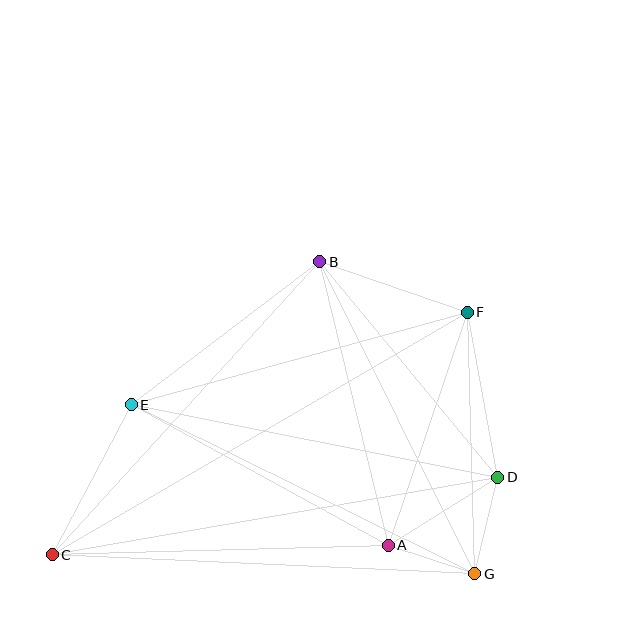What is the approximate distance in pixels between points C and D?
The distance between C and D is approximately 452 pixels.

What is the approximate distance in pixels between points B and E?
The distance between B and E is approximately 236 pixels.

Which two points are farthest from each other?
Points C and F are farthest from each other.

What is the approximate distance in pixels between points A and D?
The distance between A and D is approximately 129 pixels.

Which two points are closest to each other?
Points A and G are closest to each other.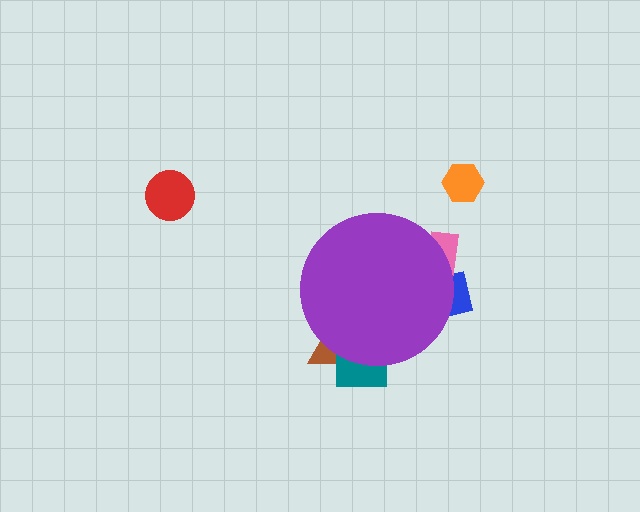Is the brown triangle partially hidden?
Yes, the brown triangle is partially hidden behind the purple circle.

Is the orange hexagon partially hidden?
No, the orange hexagon is fully visible.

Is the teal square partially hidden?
Yes, the teal square is partially hidden behind the purple circle.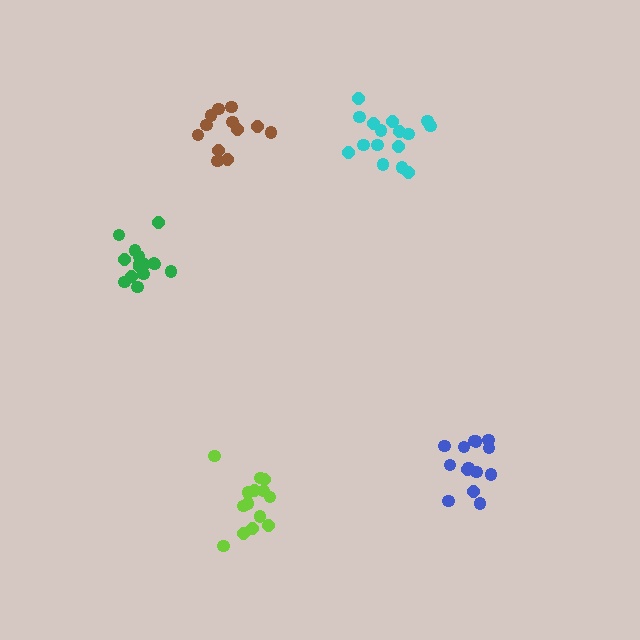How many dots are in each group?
Group 1: 14 dots, Group 2: 14 dots, Group 3: 15 dots, Group 4: 12 dots, Group 5: 16 dots (71 total).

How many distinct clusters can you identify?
There are 5 distinct clusters.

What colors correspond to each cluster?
The clusters are colored: blue, lime, green, brown, cyan.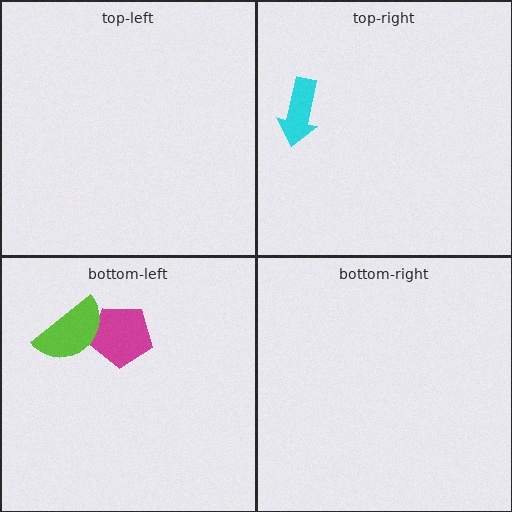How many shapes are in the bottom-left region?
2.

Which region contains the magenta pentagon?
The bottom-left region.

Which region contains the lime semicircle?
The bottom-left region.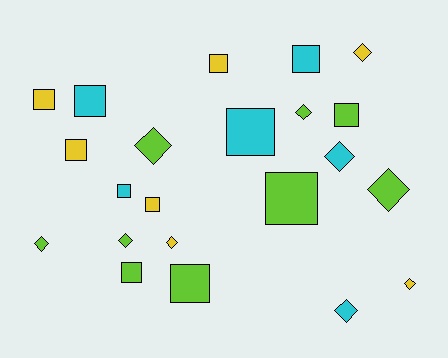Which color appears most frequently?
Lime, with 9 objects.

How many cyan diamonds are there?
There are 2 cyan diamonds.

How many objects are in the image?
There are 22 objects.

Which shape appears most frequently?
Square, with 12 objects.